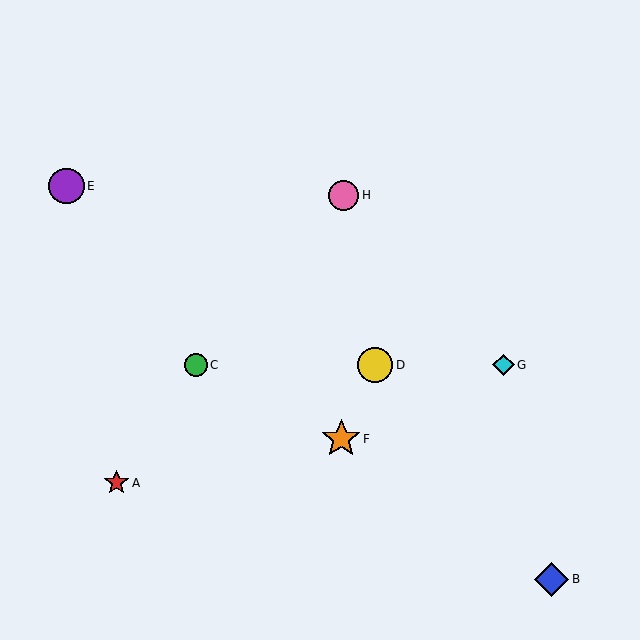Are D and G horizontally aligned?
Yes, both are at y≈365.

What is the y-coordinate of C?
Object C is at y≈365.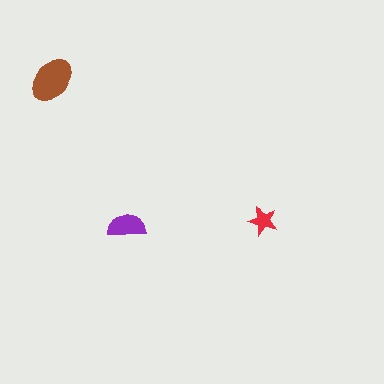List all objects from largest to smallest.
The brown ellipse, the purple semicircle, the red star.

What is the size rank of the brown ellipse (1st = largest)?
1st.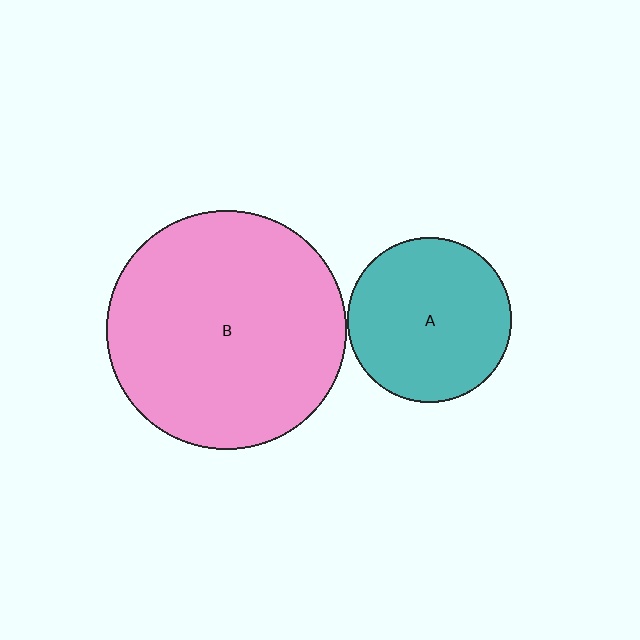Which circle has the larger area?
Circle B (pink).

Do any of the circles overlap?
No, none of the circles overlap.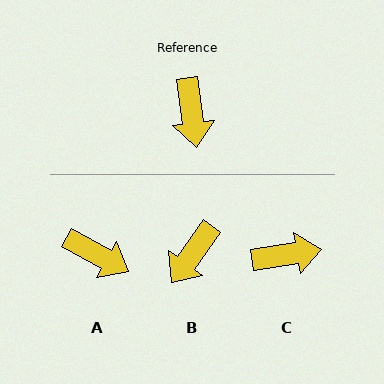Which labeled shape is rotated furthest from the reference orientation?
C, about 91 degrees away.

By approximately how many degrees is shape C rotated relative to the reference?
Approximately 91 degrees counter-clockwise.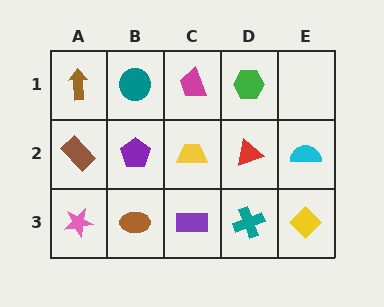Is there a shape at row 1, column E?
No, that cell is empty.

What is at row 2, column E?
A cyan semicircle.